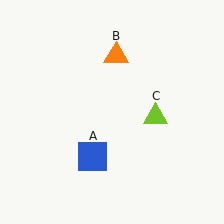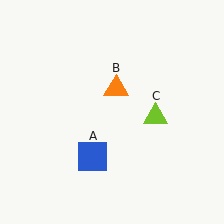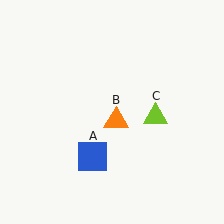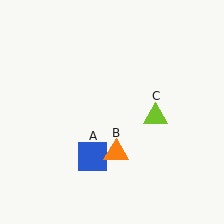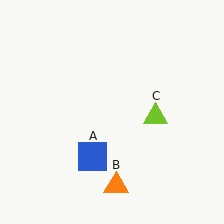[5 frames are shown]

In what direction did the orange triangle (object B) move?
The orange triangle (object B) moved down.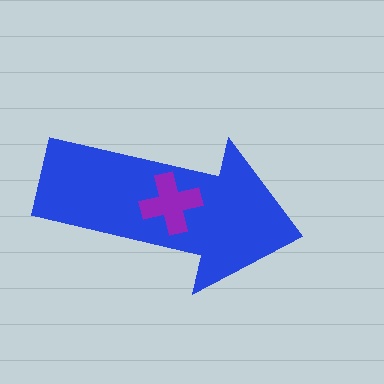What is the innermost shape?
The purple cross.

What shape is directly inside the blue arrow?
The purple cross.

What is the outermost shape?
The blue arrow.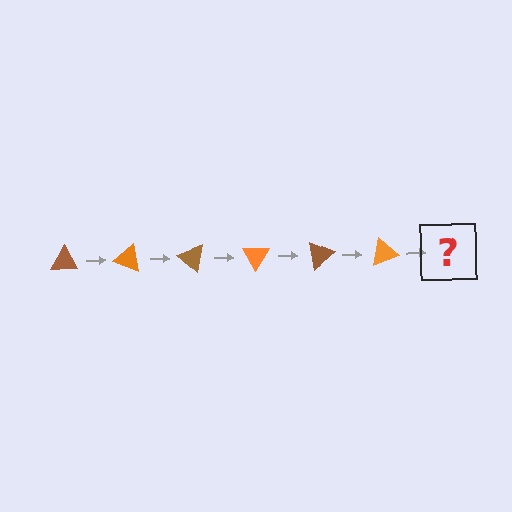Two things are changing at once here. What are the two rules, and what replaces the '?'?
The two rules are that it rotates 20 degrees each step and the color cycles through brown and orange. The '?' should be a brown triangle, rotated 120 degrees from the start.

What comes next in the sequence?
The next element should be a brown triangle, rotated 120 degrees from the start.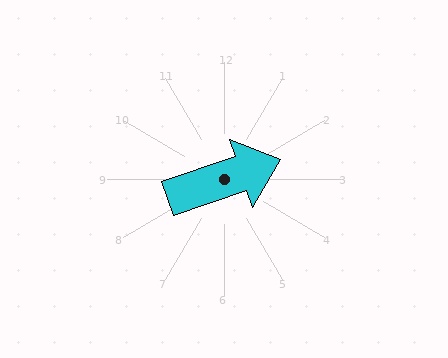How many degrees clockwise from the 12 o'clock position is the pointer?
Approximately 71 degrees.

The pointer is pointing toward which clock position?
Roughly 2 o'clock.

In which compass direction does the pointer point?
East.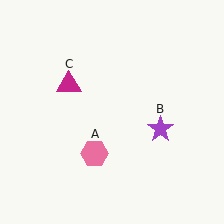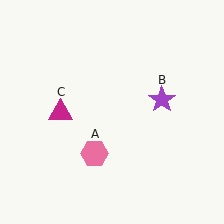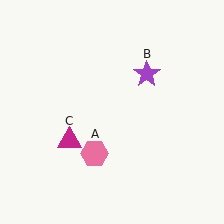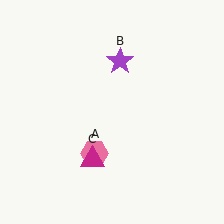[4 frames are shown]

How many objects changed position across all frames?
2 objects changed position: purple star (object B), magenta triangle (object C).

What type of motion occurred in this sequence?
The purple star (object B), magenta triangle (object C) rotated counterclockwise around the center of the scene.